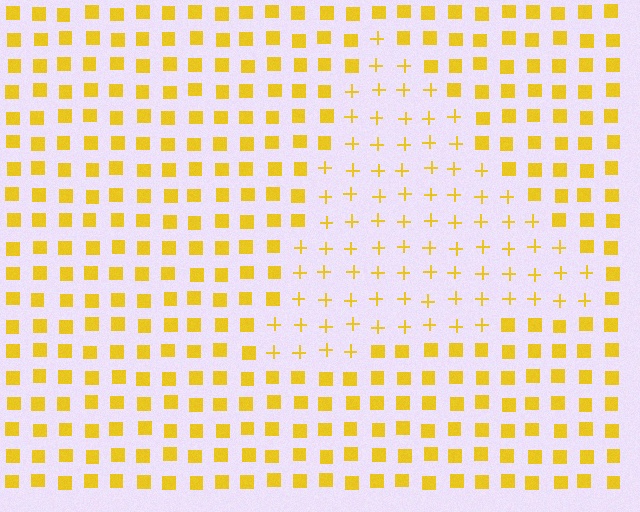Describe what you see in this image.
The image is filled with small yellow elements arranged in a uniform grid. A triangle-shaped region contains plus signs, while the surrounding area contains squares. The boundary is defined purely by the change in element shape.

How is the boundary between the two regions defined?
The boundary is defined by a change in element shape: plus signs inside vs. squares outside. All elements share the same color and spacing.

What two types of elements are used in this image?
The image uses plus signs inside the triangle region and squares outside it.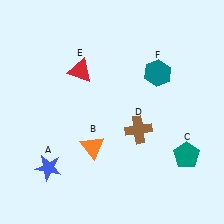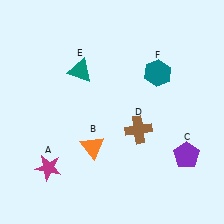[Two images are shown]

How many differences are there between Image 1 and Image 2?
There are 3 differences between the two images.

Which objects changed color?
A changed from blue to magenta. C changed from teal to purple. E changed from red to teal.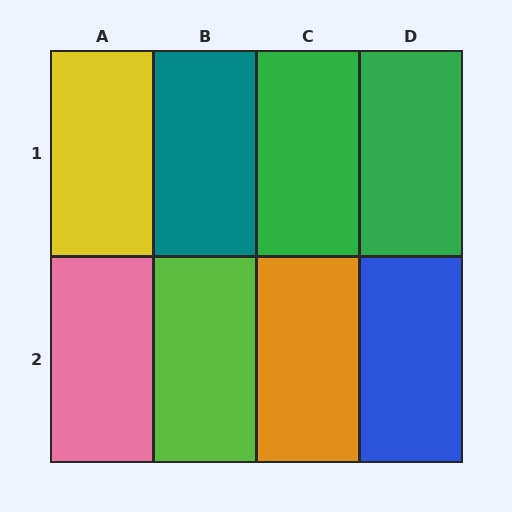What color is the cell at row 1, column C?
Green.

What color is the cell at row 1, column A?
Yellow.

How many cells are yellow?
1 cell is yellow.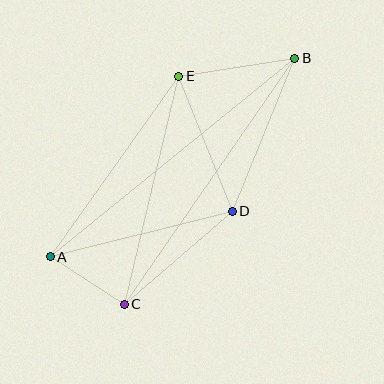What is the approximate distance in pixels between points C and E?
The distance between C and E is approximately 235 pixels.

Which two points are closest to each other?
Points A and C are closest to each other.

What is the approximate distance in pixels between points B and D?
The distance between B and D is approximately 165 pixels.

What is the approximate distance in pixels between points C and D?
The distance between C and D is approximately 143 pixels.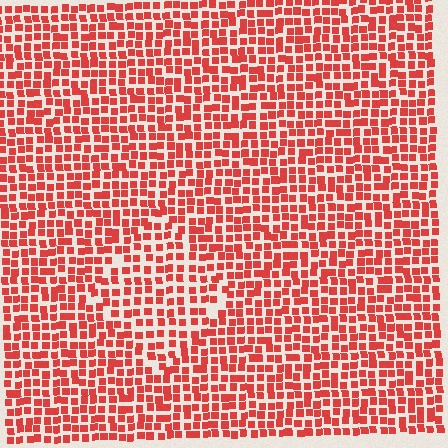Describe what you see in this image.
The image contains small red elements arranged at two different densities. A diamond-shaped region is visible where the elements are less densely packed than the surrounding area.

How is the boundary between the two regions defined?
The boundary is defined by a change in element density (approximately 1.4x ratio). All elements are the same color, size, and shape.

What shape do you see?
I see a diamond.